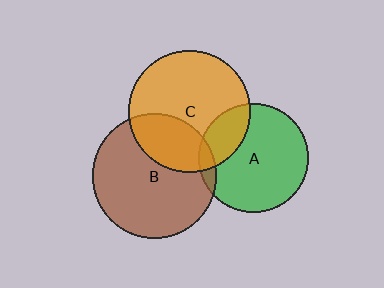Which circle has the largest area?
Circle B (brown).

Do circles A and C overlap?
Yes.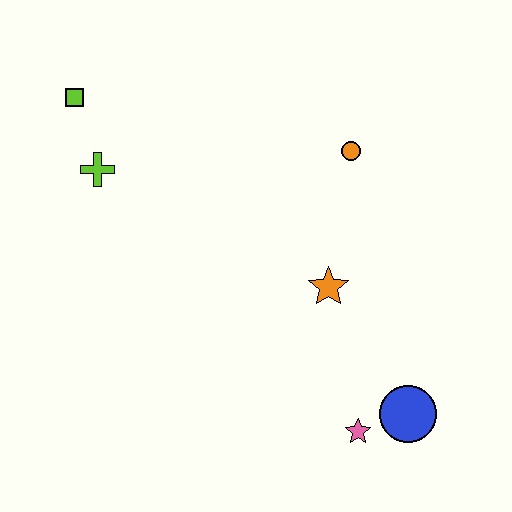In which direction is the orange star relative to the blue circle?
The orange star is above the blue circle.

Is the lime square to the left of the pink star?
Yes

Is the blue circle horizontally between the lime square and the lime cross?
No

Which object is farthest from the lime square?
The blue circle is farthest from the lime square.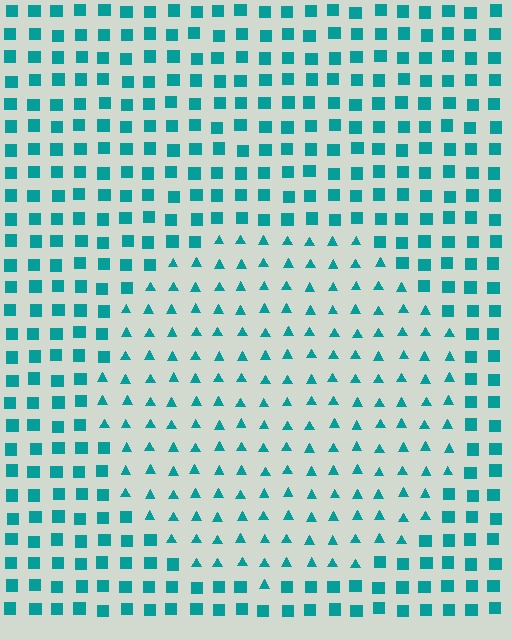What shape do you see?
I see a circle.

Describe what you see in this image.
The image is filled with small teal elements arranged in a uniform grid. A circle-shaped region contains triangles, while the surrounding area contains squares. The boundary is defined purely by the change in element shape.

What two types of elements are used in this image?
The image uses triangles inside the circle region and squares outside it.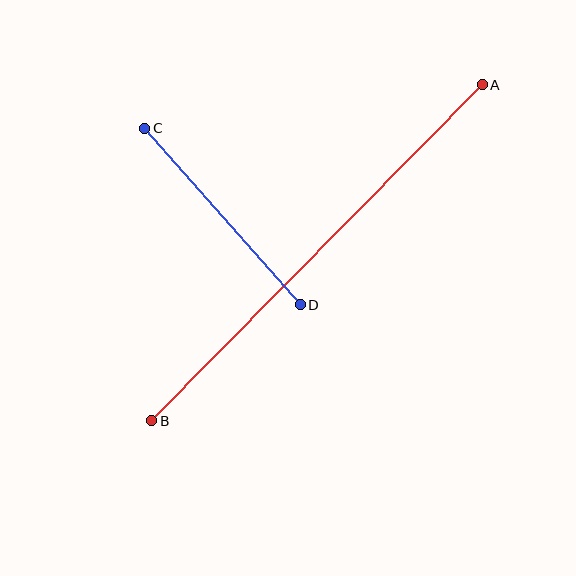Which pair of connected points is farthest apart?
Points A and B are farthest apart.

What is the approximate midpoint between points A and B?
The midpoint is at approximately (317, 253) pixels.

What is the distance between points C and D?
The distance is approximately 235 pixels.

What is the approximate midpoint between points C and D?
The midpoint is at approximately (222, 216) pixels.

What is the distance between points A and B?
The distance is approximately 471 pixels.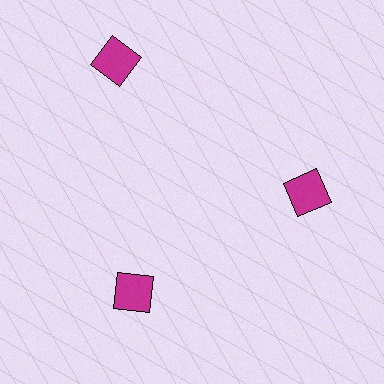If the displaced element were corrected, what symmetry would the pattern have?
It would have 3-fold rotational symmetry — the pattern would map onto itself every 120 degrees.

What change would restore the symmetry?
The symmetry would be restored by moving it inward, back onto the ring so that all 3 squares sit at equal angles and equal distance from the center.